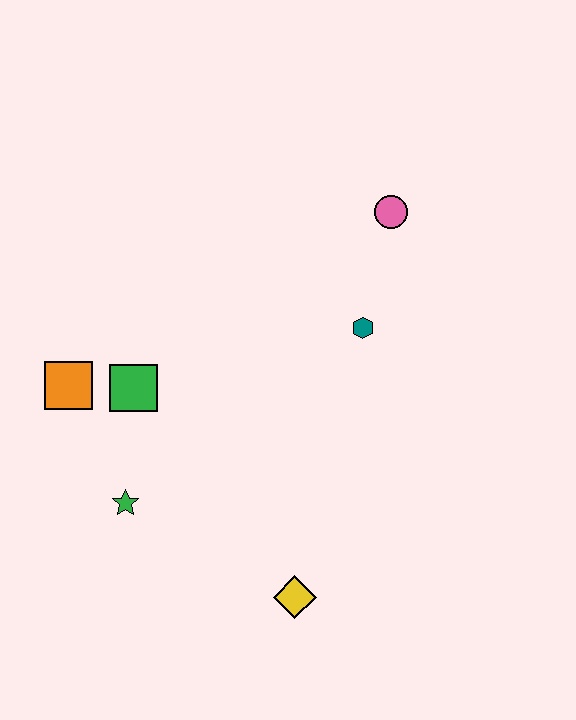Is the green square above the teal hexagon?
No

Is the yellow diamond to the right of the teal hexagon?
No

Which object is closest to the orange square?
The green square is closest to the orange square.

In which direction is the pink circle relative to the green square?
The pink circle is to the right of the green square.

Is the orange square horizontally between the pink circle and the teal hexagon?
No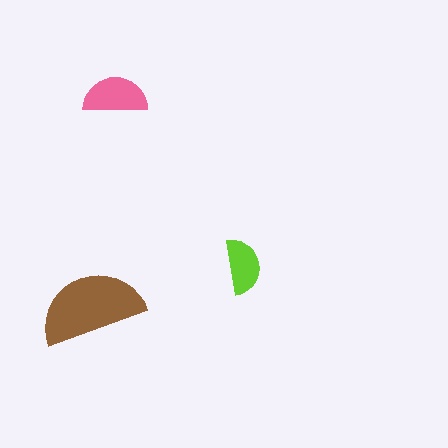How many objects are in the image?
There are 3 objects in the image.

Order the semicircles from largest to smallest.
the brown one, the pink one, the lime one.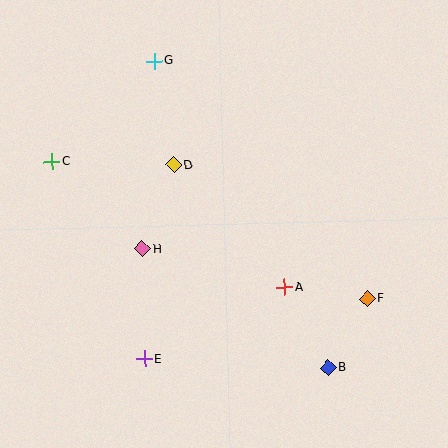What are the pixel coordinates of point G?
Point G is at (154, 61).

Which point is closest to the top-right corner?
Point G is closest to the top-right corner.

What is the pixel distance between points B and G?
The distance between B and G is 353 pixels.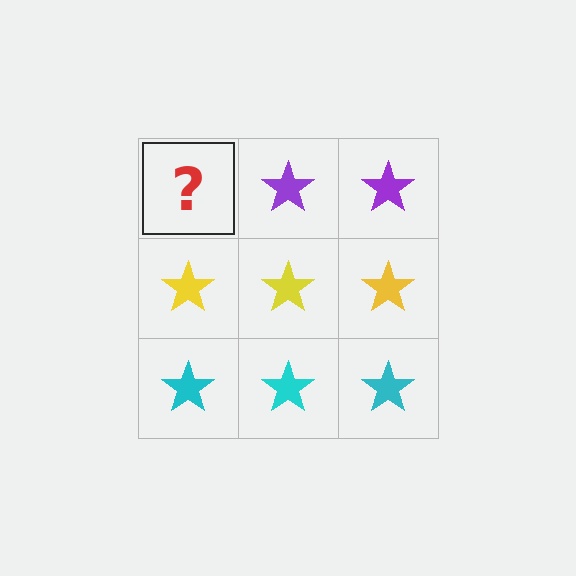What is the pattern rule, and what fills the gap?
The rule is that each row has a consistent color. The gap should be filled with a purple star.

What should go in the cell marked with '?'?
The missing cell should contain a purple star.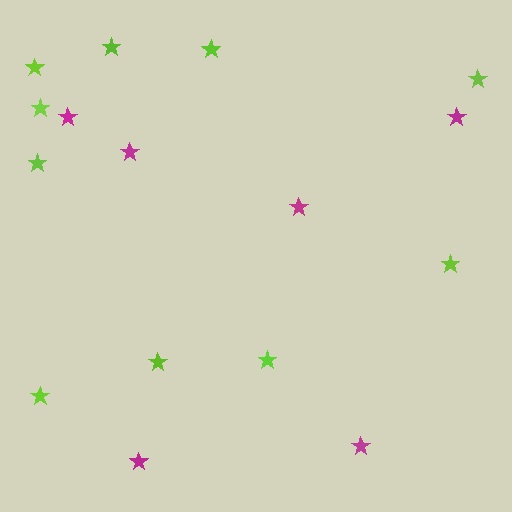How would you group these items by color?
There are 2 groups: one group of magenta stars (6) and one group of lime stars (10).